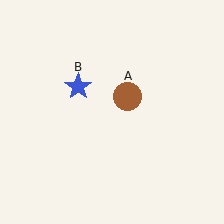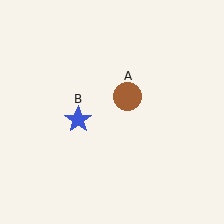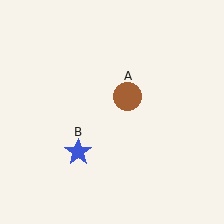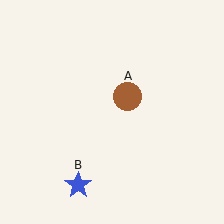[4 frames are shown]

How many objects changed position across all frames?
1 object changed position: blue star (object B).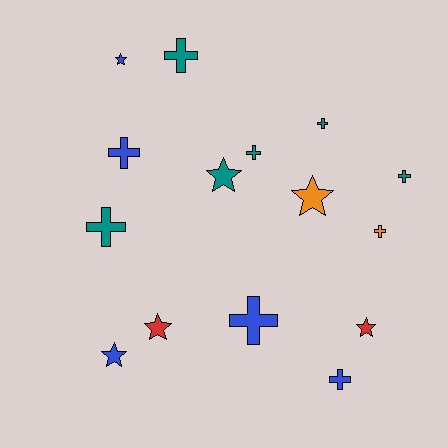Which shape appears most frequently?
Cross, with 9 objects.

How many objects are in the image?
There are 15 objects.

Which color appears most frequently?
Teal, with 6 objects.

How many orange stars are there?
There is 1 orange star.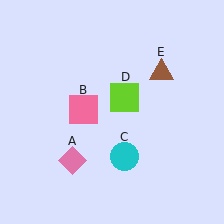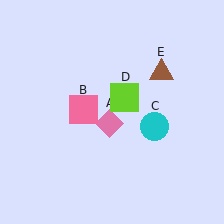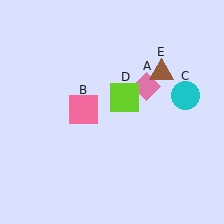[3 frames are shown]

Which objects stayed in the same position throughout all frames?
Pink square (object B) and lime square (object D) and brown triangle (object E) remained stationary.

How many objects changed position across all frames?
2 objects changed position: pink diamond (object A), cyan circle (object C).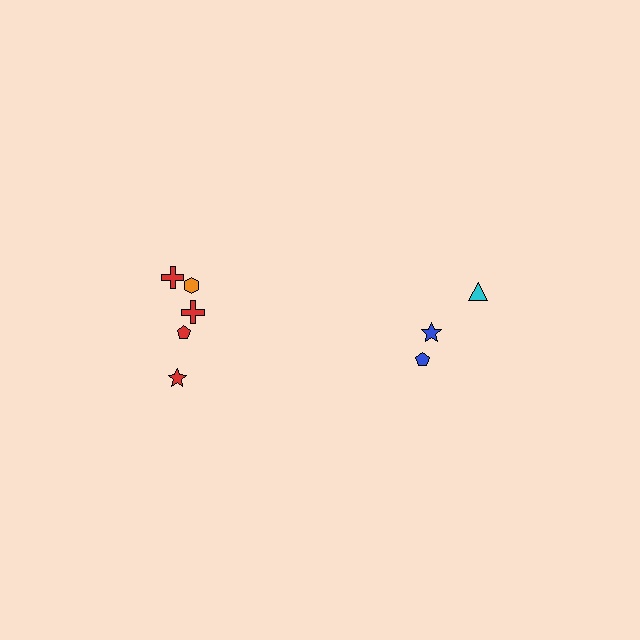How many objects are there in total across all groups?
There are 8 objects.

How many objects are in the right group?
There are 3 objects.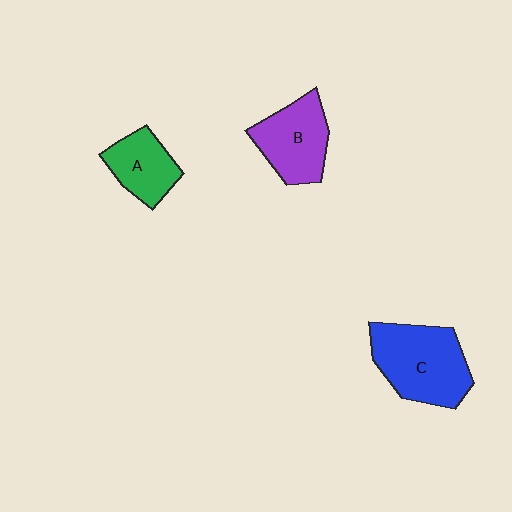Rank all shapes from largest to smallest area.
From largest to smallest: C (blue), B (purple), A (green).